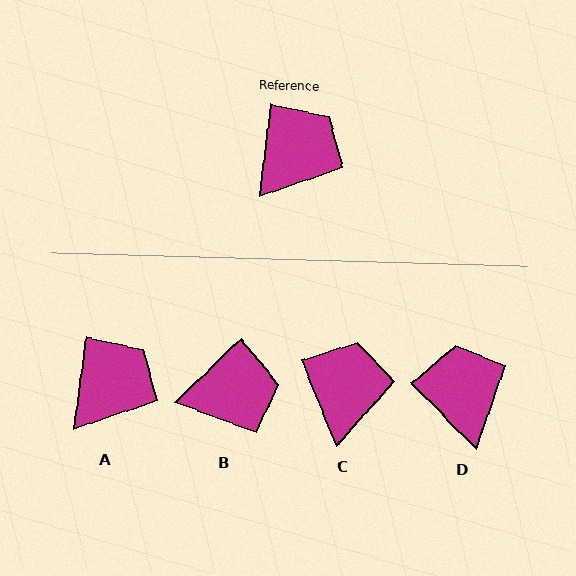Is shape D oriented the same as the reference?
No, it is off by about 52 degrees.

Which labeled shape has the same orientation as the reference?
A.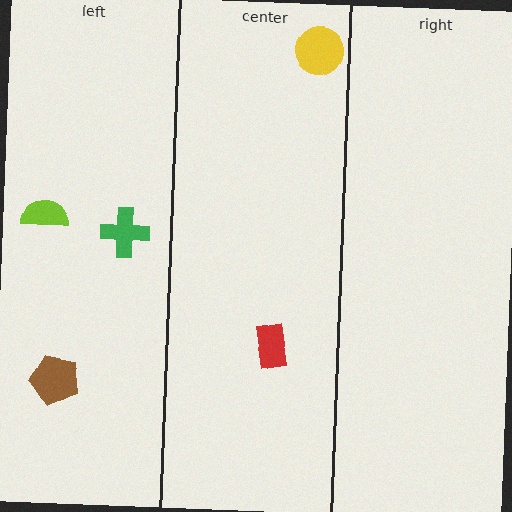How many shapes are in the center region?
2.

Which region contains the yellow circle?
The center region.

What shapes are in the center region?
The red rectangle, the yellow circle.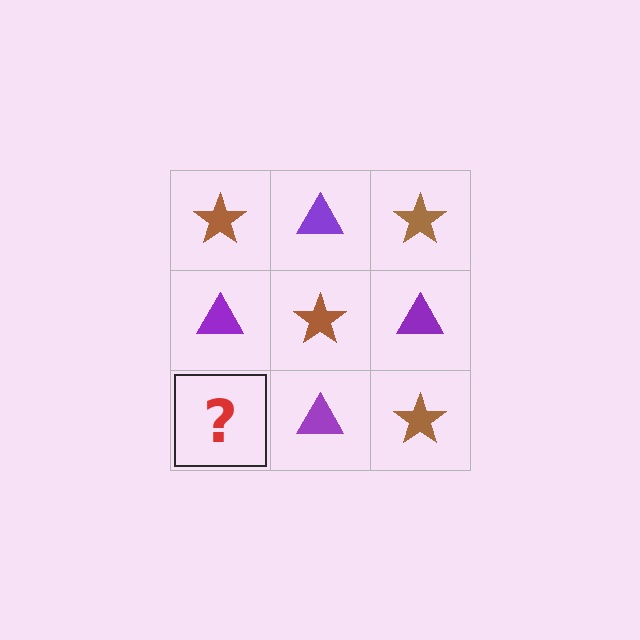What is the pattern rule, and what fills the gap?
The rule is that it alternates brown star and purple triangle in a checkerboard pattern. The gap should be filled with a brown star.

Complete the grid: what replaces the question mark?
The question mark should be replaced with a brown star.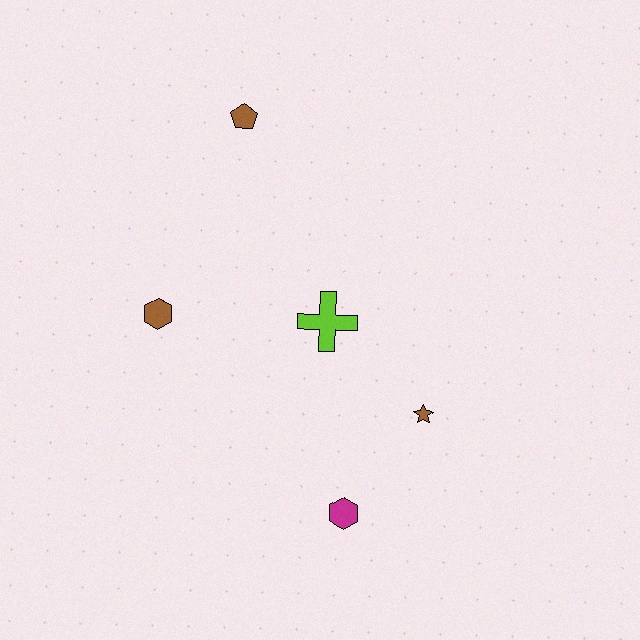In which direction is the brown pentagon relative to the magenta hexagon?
The brown pentagon is above the magenta hexagon.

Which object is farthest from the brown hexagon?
The brown star is farthest from the brown hexagon.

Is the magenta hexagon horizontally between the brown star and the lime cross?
Yes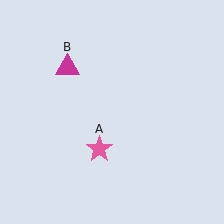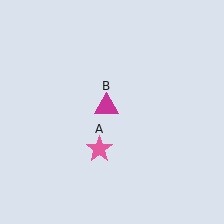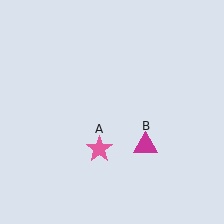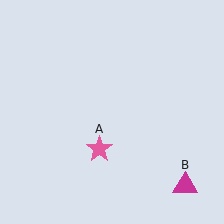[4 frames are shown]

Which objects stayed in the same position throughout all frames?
Pink star (object A) remained stationary.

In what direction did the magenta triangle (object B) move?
The magenta triangle (object B) moved down and to the right.